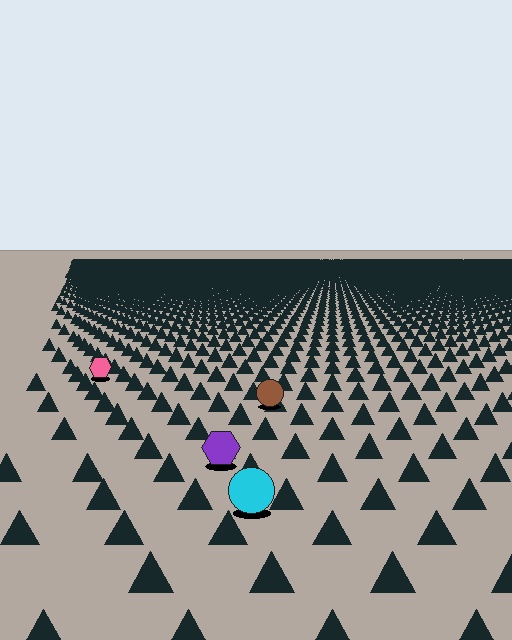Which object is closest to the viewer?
The cyan circle is closest. The texture marks near it are larger and more spread out.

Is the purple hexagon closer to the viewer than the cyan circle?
No. The cyan circle is closer — you can tell from the texture gradient: the ground texture is coarser near it.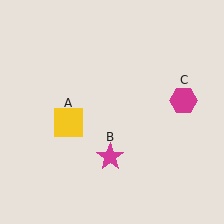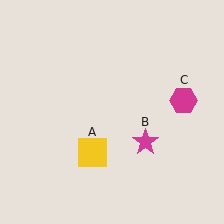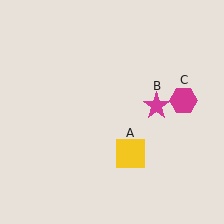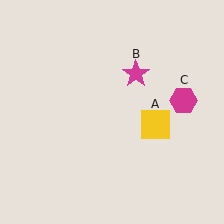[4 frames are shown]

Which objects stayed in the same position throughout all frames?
Magenta hexagon (object C) remained stationary.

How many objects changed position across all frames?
2 objects changed position: yellow square (object A), magenta star (object B).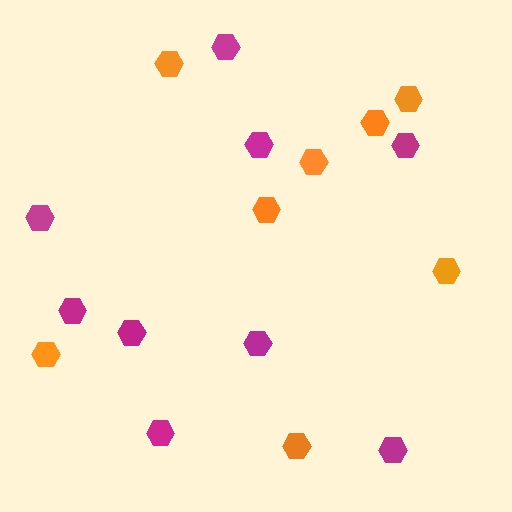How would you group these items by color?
There are 2 groups: one group of orange hexagons (8) and one group of magenta hexagons (9).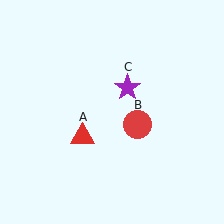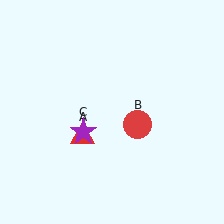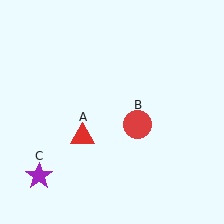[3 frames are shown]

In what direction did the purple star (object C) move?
The purple star (object C) moved down and to the left.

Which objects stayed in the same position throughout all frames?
Red triangle (object A) and red circle (object B) remained stationary.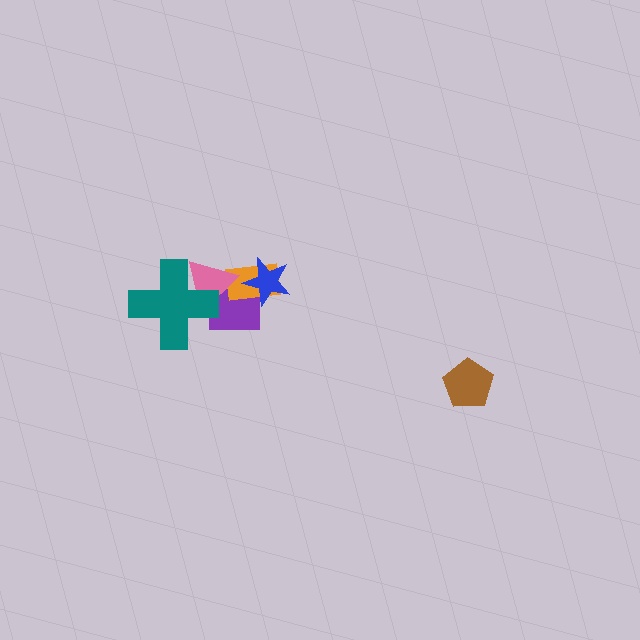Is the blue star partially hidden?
No, no other shape covers it.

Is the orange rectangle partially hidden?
Yes, it is partially covered by another shape.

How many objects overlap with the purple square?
4 objects overlap with the purple square.